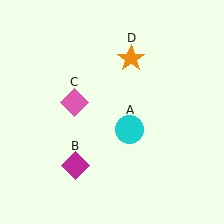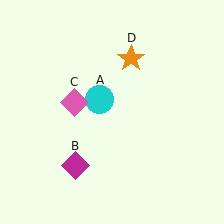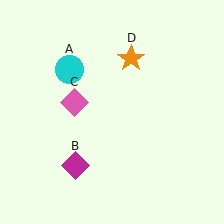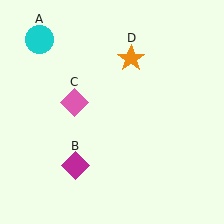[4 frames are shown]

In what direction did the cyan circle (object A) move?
The cyan circle (object A) moved up and to the left.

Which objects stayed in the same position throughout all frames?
Magenta diamond (object B) and pink diamond (object C) and orange star (object D) remained stationary.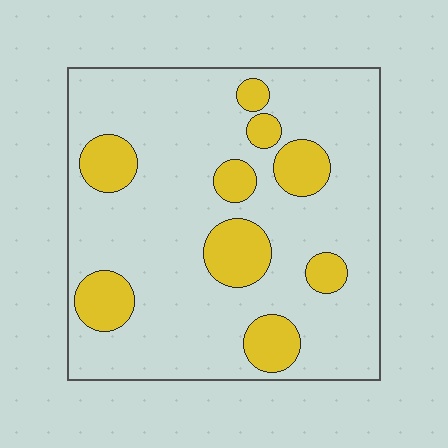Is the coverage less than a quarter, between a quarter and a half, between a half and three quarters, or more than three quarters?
Less than a quarter.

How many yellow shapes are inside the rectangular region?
9.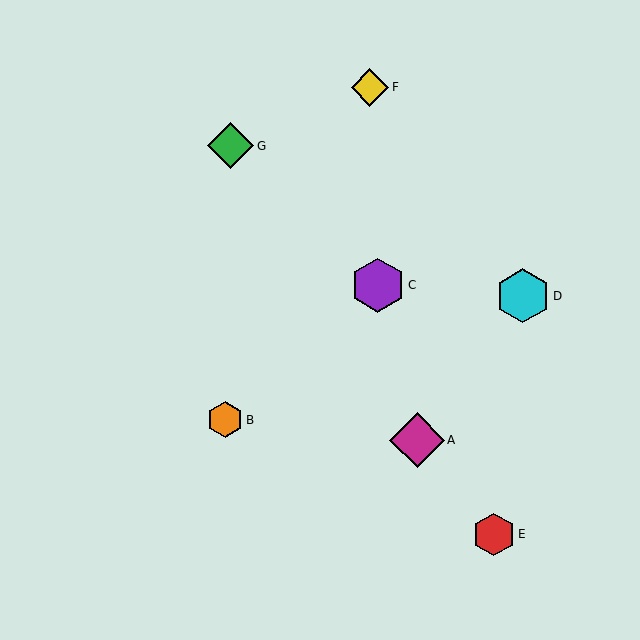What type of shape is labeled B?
Shape B is an orange hexagon.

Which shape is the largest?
The magenta diamond (labeled A) is the largest.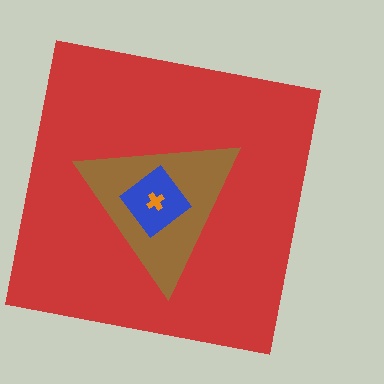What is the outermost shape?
The red square.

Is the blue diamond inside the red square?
Yes.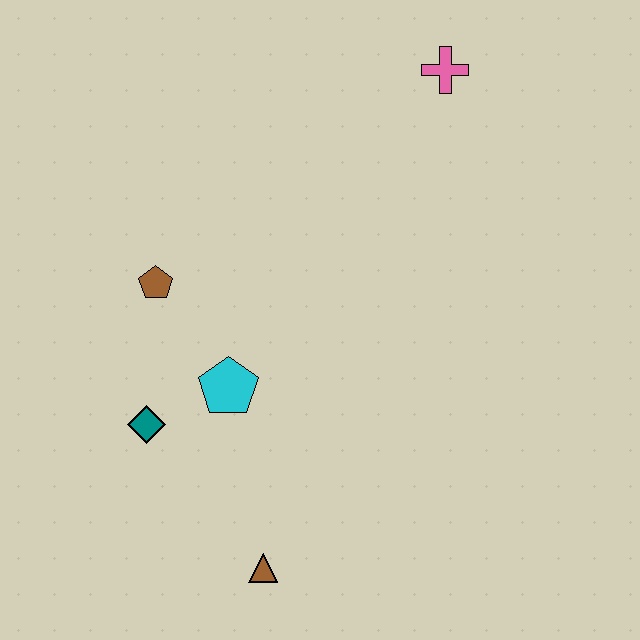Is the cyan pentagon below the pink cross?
Yes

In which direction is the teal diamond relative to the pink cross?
The teal diamond is below the pink cross.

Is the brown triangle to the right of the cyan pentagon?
Yes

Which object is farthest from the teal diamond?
The pink cross is farthest from the teal diamond.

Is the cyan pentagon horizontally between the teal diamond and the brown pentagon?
No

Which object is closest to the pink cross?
The brown pentagon is closest to the pink cross.